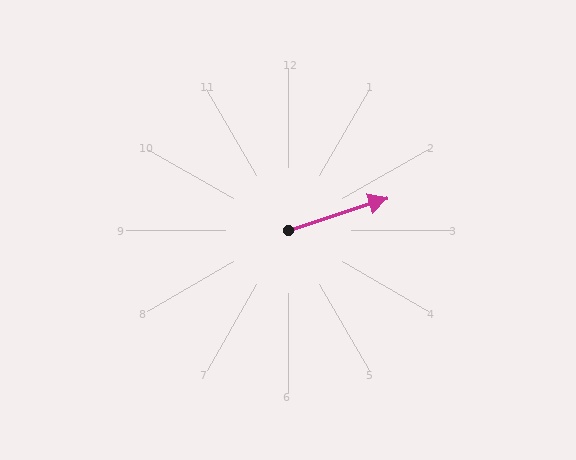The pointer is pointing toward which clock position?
Roughly 2 o'clock.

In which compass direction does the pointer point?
East.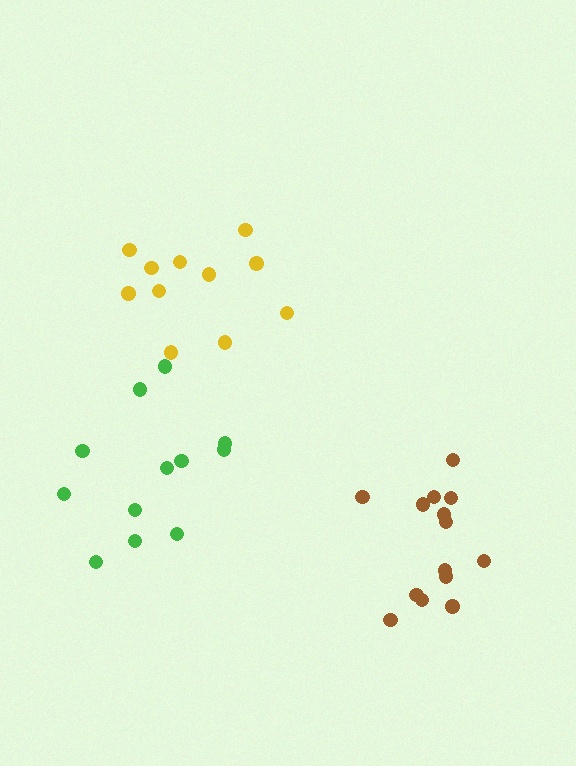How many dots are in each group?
Group 1: 14 dots, Group 2: 11 dots, Group 3: 12 dots (37 total).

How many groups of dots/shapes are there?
There are 3 groups.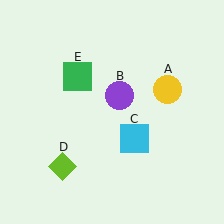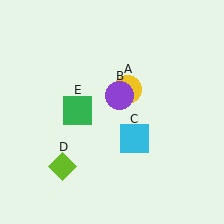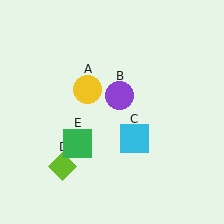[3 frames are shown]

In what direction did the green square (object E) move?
The green square (object E) moved down.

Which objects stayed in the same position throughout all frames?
Purple circle (object B) and cyan square (object C) and lime diamond (object D) remained stationary.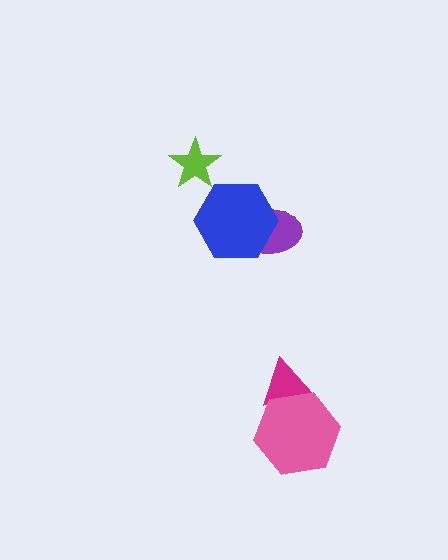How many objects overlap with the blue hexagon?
1 object overlaps with the blue hexagon.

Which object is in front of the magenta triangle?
The pink hexagon is in front of the magenta triangle.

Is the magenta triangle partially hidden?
Yes, it is partially covered by another shape.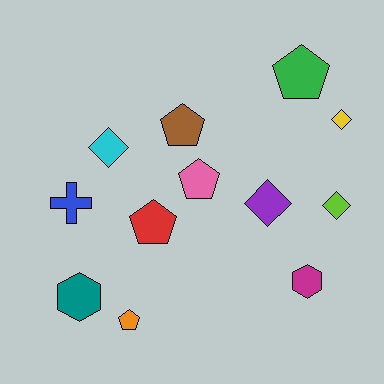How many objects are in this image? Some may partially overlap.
There are 12 objects.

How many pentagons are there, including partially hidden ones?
There are 5 pentagons.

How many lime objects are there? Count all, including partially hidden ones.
There is 1 lime object.